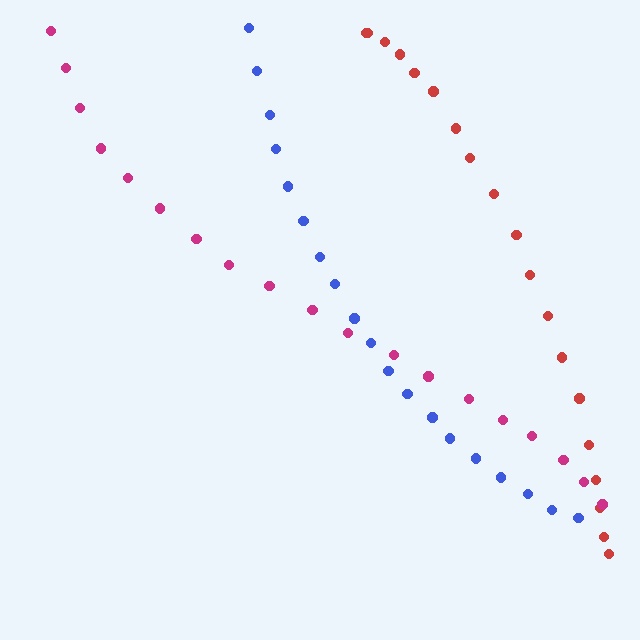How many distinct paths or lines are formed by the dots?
There are 3 distinct paths.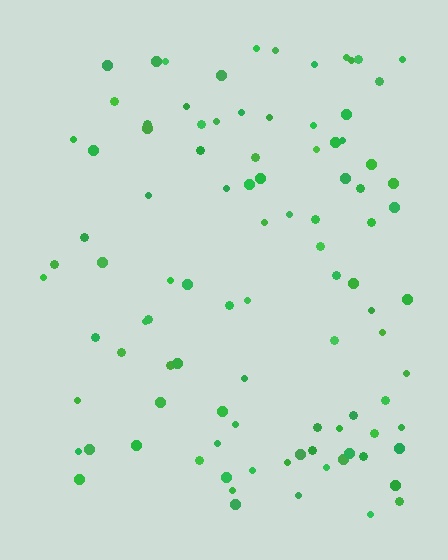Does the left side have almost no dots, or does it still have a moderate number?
Still a moderate number, just noticeably fewer than the right.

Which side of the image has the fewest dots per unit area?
The left.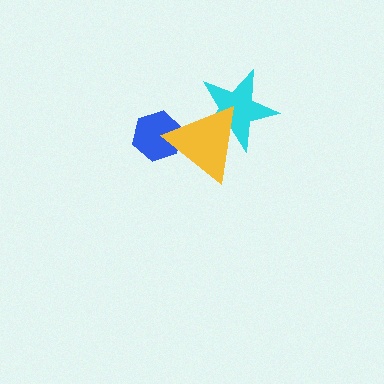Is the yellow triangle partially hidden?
No, no other shape covers it.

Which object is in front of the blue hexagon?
The yellow triangle is in front of the blue hexagon.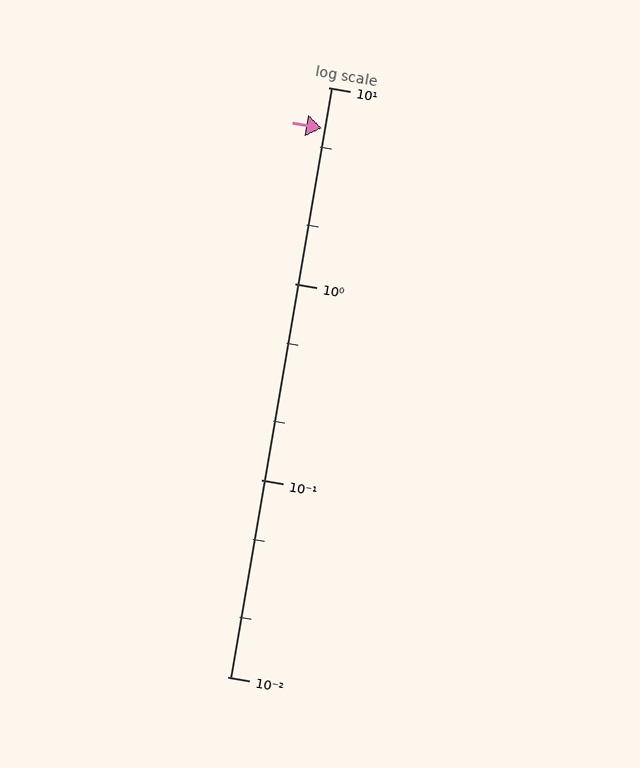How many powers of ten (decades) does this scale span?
The scale spans 3 decades, from 0.01 to 10.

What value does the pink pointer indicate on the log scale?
The pointer indicates approximately 6.2.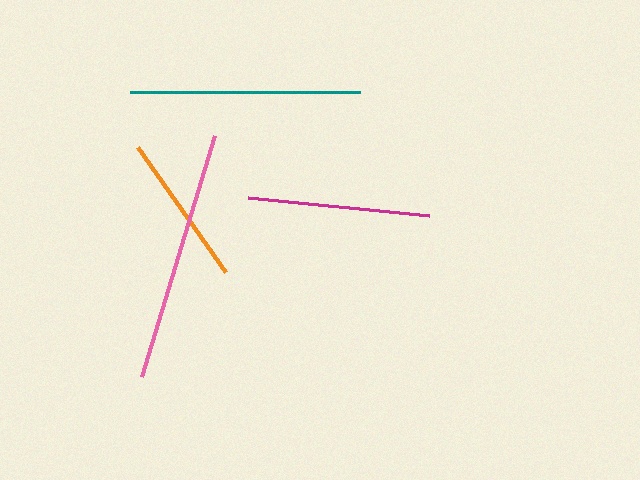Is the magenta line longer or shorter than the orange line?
The magenta line is longer than the orange line.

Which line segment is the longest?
The pink line is the longest at approximately 252 pixels.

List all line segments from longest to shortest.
From longest to shortest: pink, teal, magenta, orange.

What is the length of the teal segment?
The teal segment is approximately 230 pixels long.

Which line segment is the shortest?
The orange line is the shortest at approximately 153 pixels.